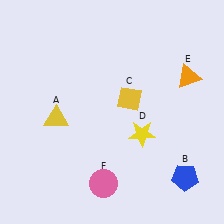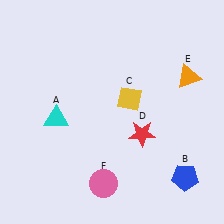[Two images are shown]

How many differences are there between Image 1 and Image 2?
There are 2 differences between the two images.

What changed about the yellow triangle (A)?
In Image 1, A is yellow. In Image 2, it changed to cyan.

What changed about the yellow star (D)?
In Image 1, D is yellow. In Image 2, it changed to red.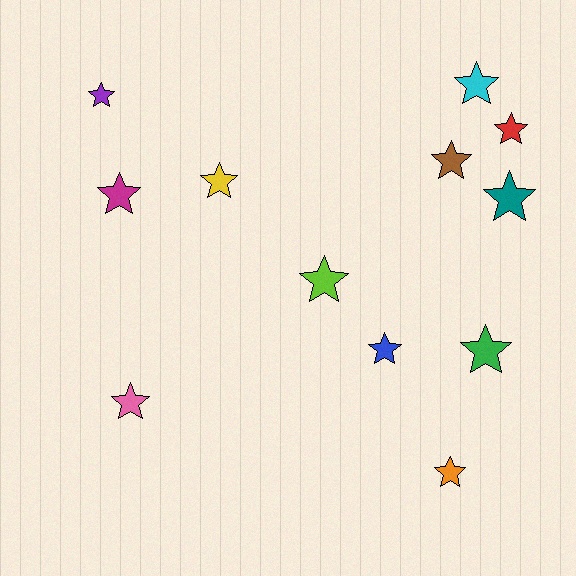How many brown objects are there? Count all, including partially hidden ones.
There is 1 brown object.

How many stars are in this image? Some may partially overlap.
There are 12 stars.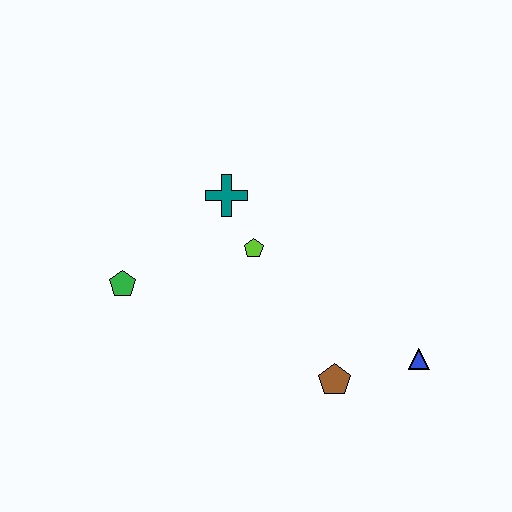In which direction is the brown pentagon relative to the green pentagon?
The brown pentagon is to the right of the green pentagon.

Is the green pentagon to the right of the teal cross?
No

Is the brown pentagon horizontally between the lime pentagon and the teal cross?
No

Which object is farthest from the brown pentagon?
The green pentagon is farthest from the brown pentagon.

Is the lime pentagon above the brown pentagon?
Yes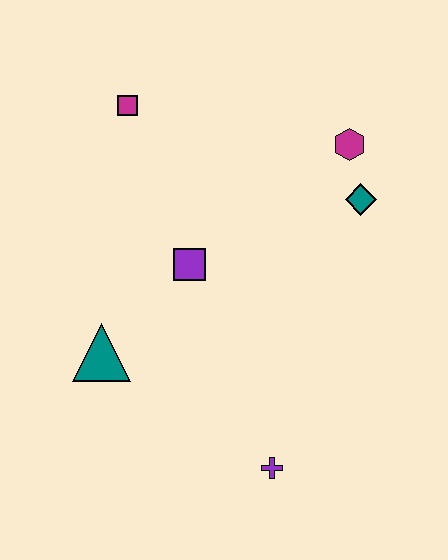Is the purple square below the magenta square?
Yes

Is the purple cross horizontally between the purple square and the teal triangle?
No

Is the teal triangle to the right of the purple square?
No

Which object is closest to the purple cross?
The teal triangle is closest to the purple cross.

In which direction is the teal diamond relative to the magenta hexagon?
The teal diamond is below the magenta hexagon.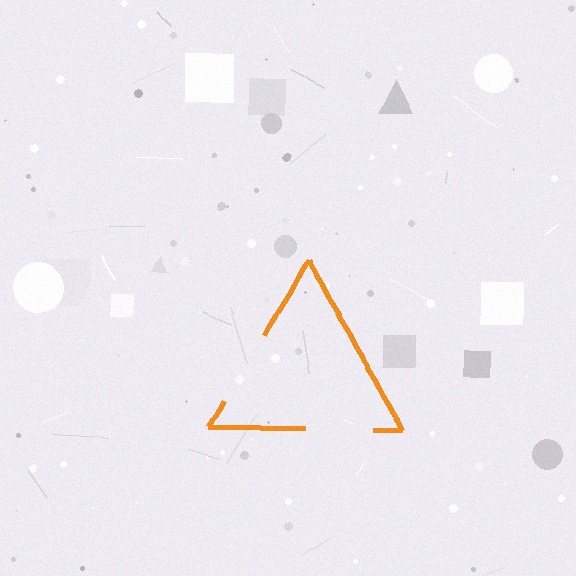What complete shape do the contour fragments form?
The contour fragments form a triangle.